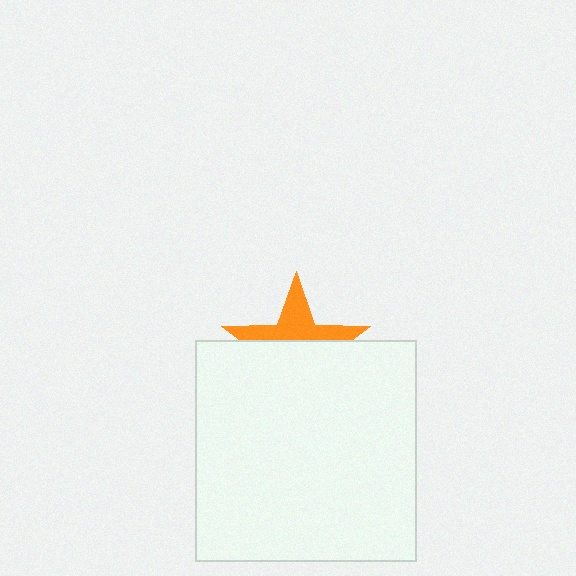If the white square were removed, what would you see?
You would see the complete orange star.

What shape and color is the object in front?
The object in front is a white square.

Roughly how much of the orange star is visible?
A small part of it is visible (roughly 40%).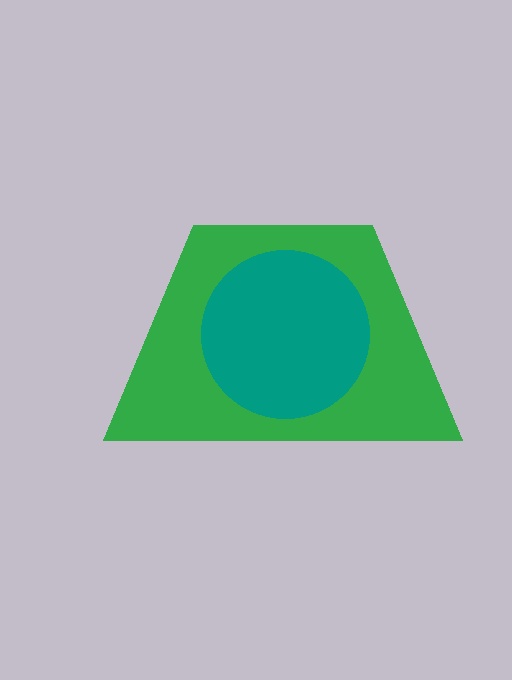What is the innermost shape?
The teal circle.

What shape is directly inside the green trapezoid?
The teal circle.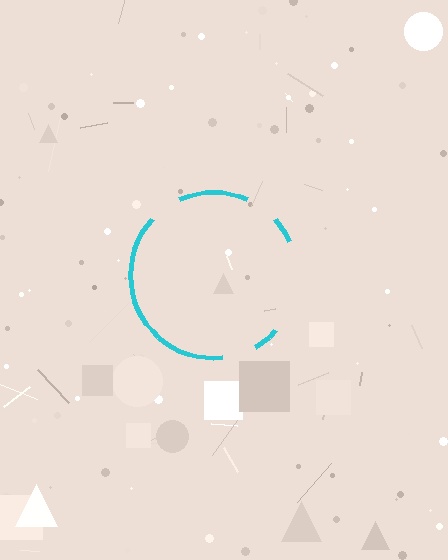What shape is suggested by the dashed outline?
The dashed outline suggests a circle.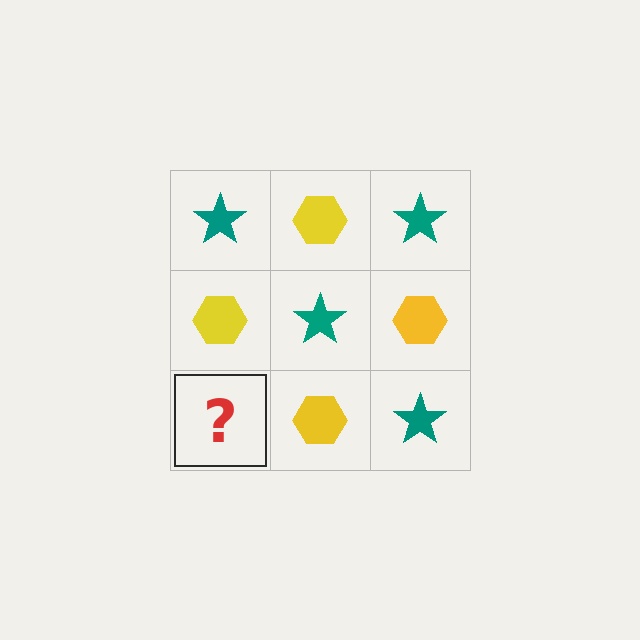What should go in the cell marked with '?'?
The missing cell should contain a teal star.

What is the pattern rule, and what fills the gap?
The rule is that it alternates teal star and yellow hexagon in a checkerboard pattern. The gap should be filled with a teal star.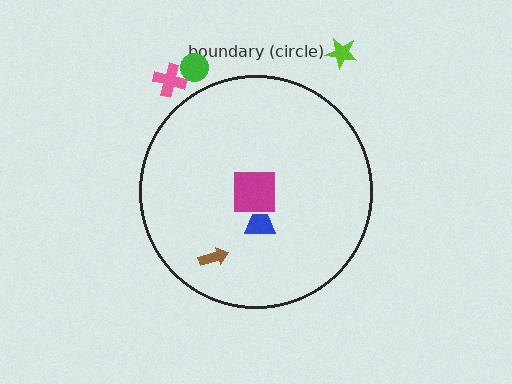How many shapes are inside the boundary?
3 inside, 3 outside.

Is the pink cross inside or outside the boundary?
Outside.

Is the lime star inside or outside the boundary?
Outside.